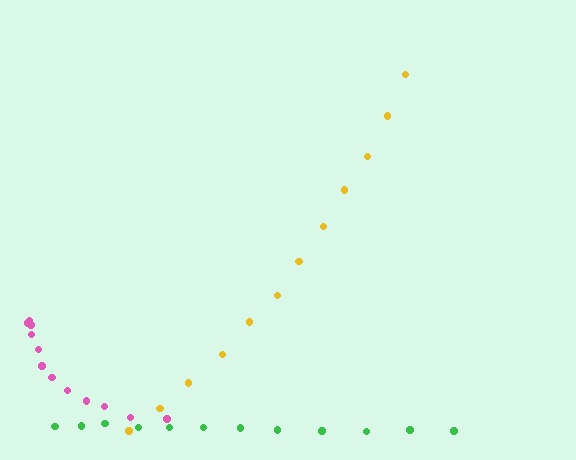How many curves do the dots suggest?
There are 3 distinct paths.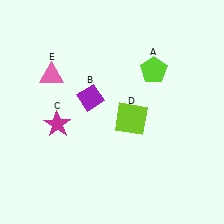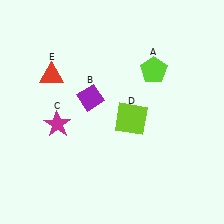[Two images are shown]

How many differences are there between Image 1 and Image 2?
There is 1 difference between the two images.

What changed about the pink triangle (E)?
In Image 1, E is pink. In Image 2, it changed to red.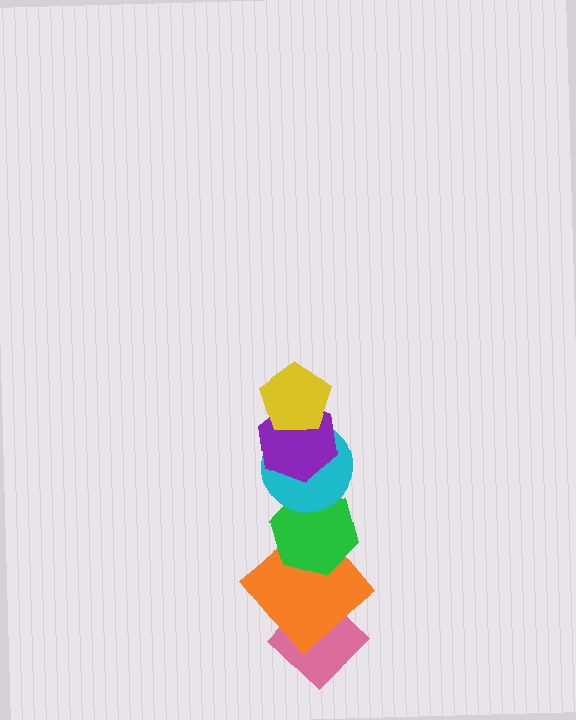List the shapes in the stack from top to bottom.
From top to bottom: the yellow pentagon, the purple hexagon, the cyan circle, the green hexagon, the orange diamond, the pink diamond.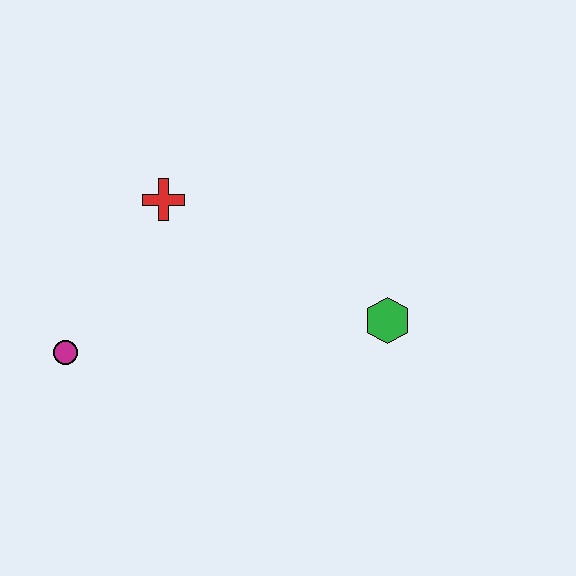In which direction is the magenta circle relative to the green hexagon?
The magenta circle is to the left of the green hexagon.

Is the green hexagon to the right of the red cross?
Yes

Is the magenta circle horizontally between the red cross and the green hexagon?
No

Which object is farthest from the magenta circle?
The green hexagon is farthest from the magenta circle.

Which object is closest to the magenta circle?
The red cross is closest to the magenta circle.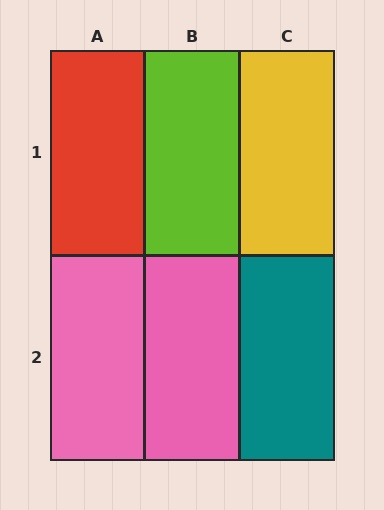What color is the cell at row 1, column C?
Yellow.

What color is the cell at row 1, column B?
Lime.